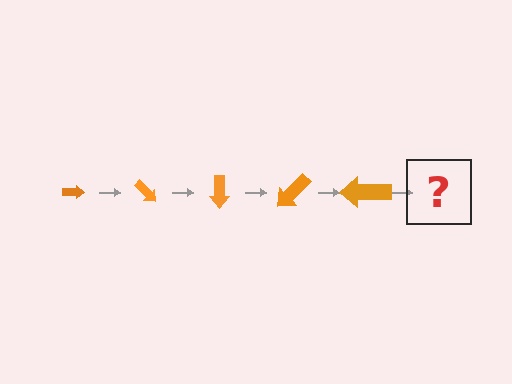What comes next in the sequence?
The next element should be an arrow, larger than the previous one and rotated 225 degrees from the start.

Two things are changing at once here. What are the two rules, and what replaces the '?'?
The two rules are that the arrow grows larger each step and it rotates 45 degrees each step. The '?' should be an arrow, larger than the previous one and rotated 225 degrees from the start.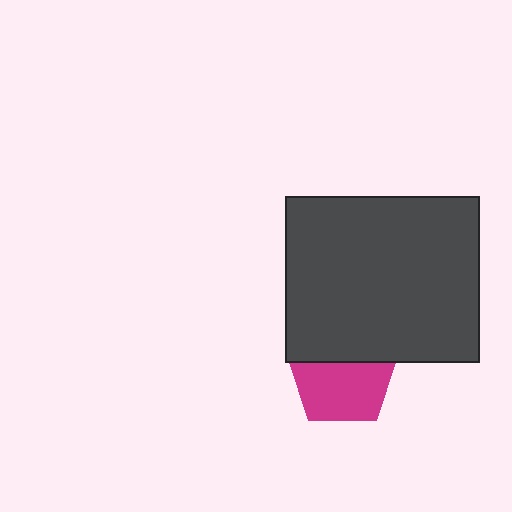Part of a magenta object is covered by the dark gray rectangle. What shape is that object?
It is a pentagon.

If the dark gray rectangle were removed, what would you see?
You would see the complete magenta pentagon.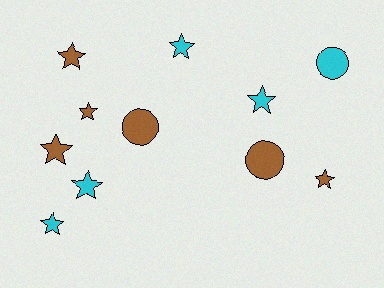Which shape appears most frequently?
Star, with 8 objects.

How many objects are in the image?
There are 11 objects.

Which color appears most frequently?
Brown, with 6 objects.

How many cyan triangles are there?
There are no cyan triangles.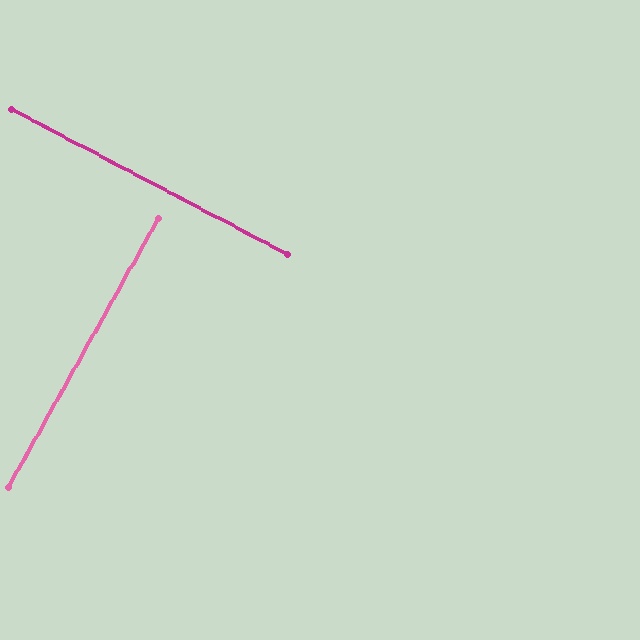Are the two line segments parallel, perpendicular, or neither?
Perpendicular — they meet at approximately 89°.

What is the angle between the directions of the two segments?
Approximately 89 degrees.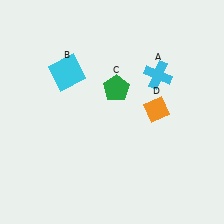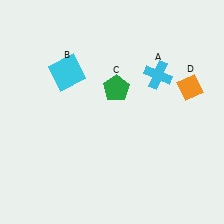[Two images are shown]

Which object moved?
The orange diamond (D) moved right.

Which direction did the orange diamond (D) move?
The orange diamond (D) moved right.